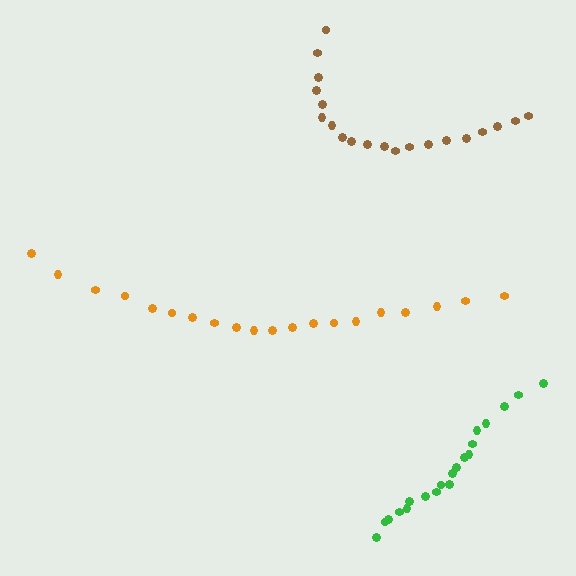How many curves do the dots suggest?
There are 3 distinct paths.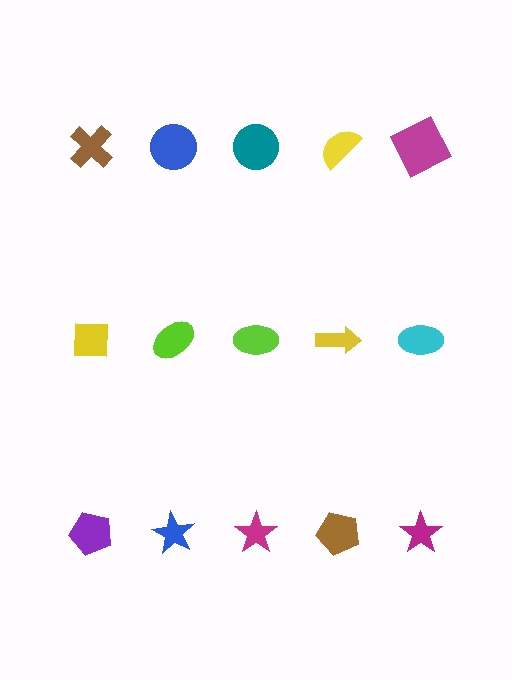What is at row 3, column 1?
A purple pentagon.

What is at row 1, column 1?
A brown cross.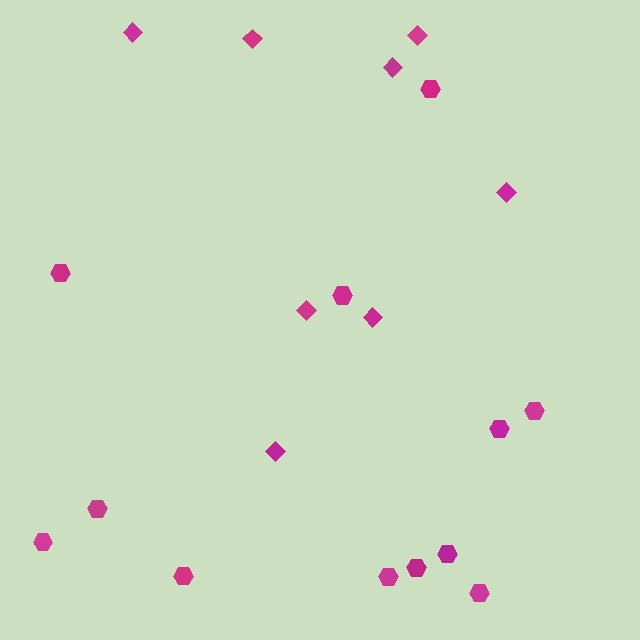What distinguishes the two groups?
There are 2 groups: one group of diamonds (8) and one group of hexagons (12).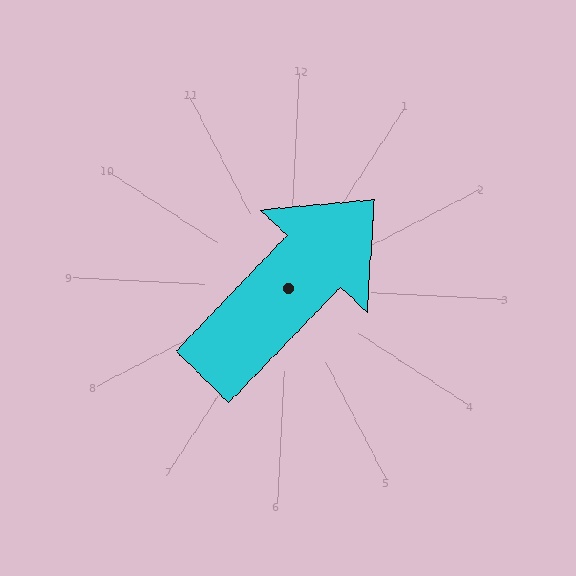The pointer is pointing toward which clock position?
Roughly 1 o'clock.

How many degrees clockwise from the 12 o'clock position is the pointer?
Approximately 41 degrees.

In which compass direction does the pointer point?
Northeast.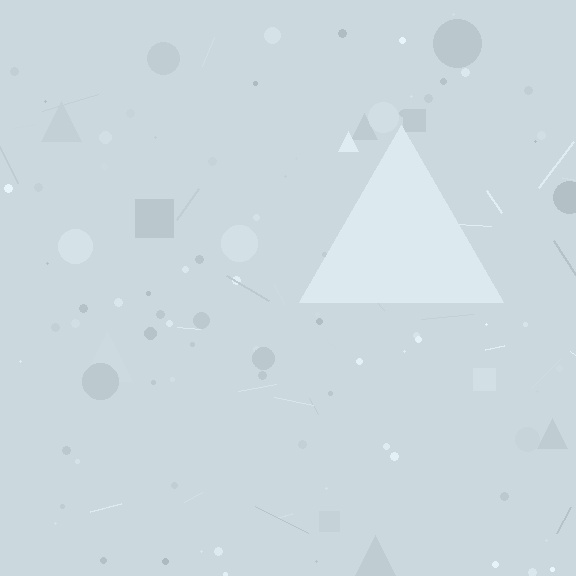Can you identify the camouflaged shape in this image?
The camouflaged shape is a triangle.